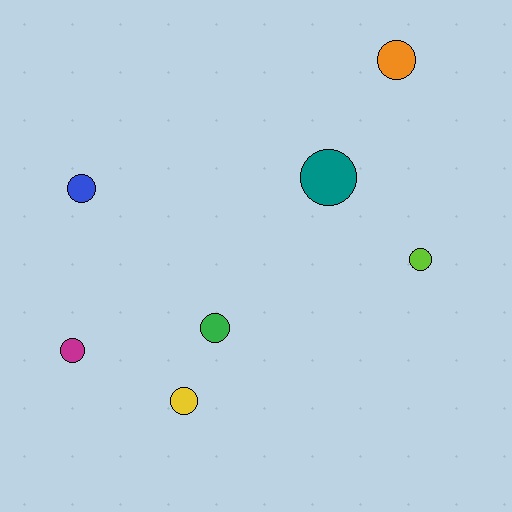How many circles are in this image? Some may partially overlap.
There are 7 circles.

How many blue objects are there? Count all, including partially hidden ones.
There is 1 blue object.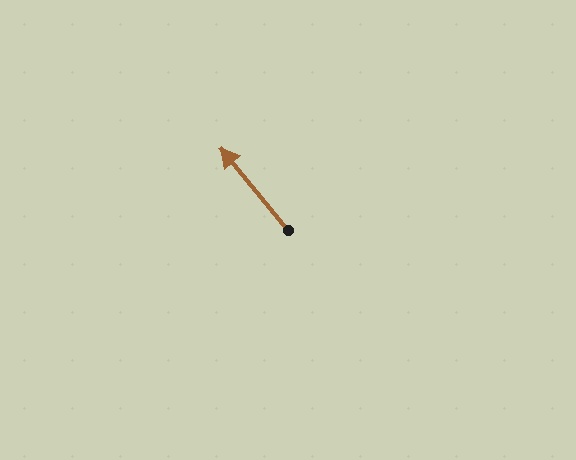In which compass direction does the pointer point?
Northwest.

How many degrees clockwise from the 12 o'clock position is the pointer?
Approximately 321 degrees.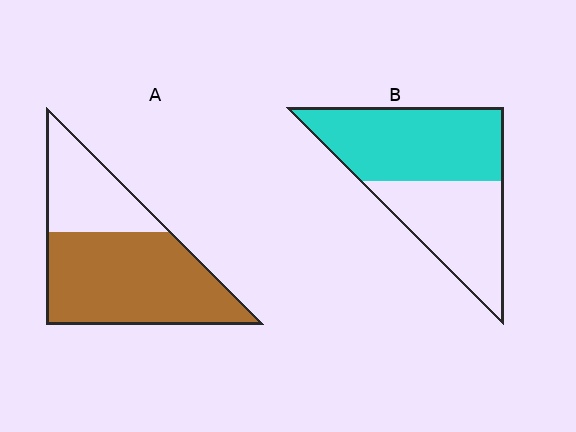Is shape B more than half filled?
Yes.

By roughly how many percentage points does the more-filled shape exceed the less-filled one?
By roughly 10 percentage points (A over B).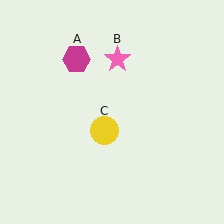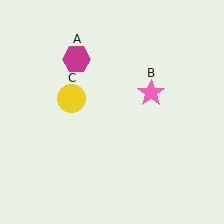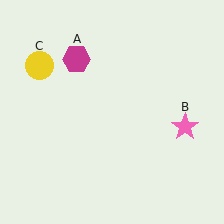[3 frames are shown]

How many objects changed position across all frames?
2 objects changed position: pink star (object B), yellow circle (object C).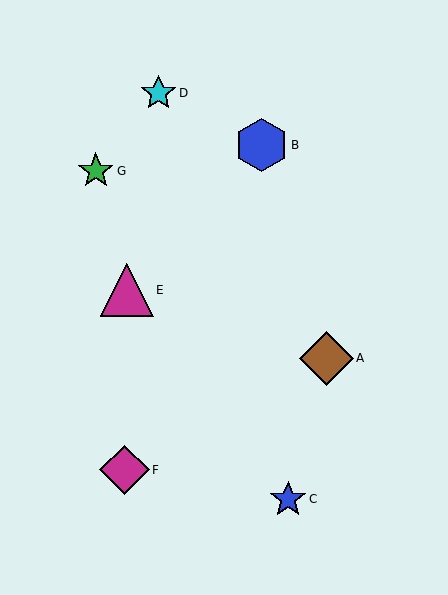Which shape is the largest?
The brown diamond (labeled A) is the largest.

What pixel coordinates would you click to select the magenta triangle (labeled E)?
Click at (127, 290) to select the magenta triangle E.